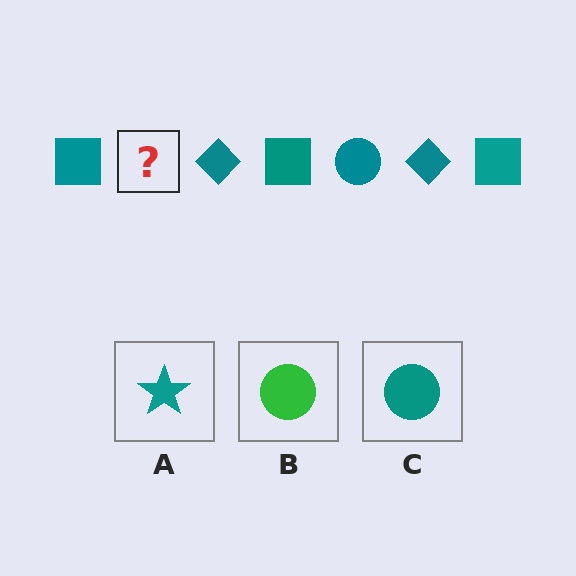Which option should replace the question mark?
Option C.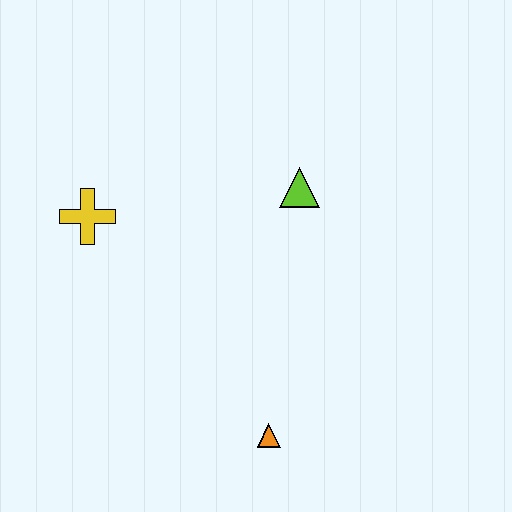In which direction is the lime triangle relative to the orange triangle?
The lime triangle is above the orange triangle.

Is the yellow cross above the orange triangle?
Yes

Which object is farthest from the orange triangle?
The yellow cross is farthest from the orange triangle.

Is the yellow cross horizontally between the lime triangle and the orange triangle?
No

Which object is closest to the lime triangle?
The yellow cross is closest to the lime triangle.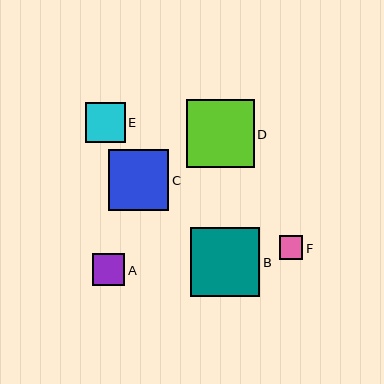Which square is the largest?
Square B is the largest with a size of approximately 69 pixels.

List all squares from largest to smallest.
From largest to smallest: B, D, C, E, A, F.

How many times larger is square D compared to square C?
Square D is approximately 1.1 times the size of square C.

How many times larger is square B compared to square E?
Square B is approximately 1.7 times the size of square E.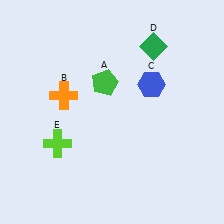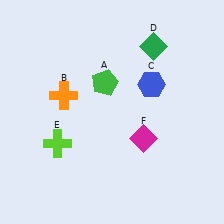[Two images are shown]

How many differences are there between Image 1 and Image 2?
There is 1 difference between the two images.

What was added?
A magenta diamond (F) was added in Image 2.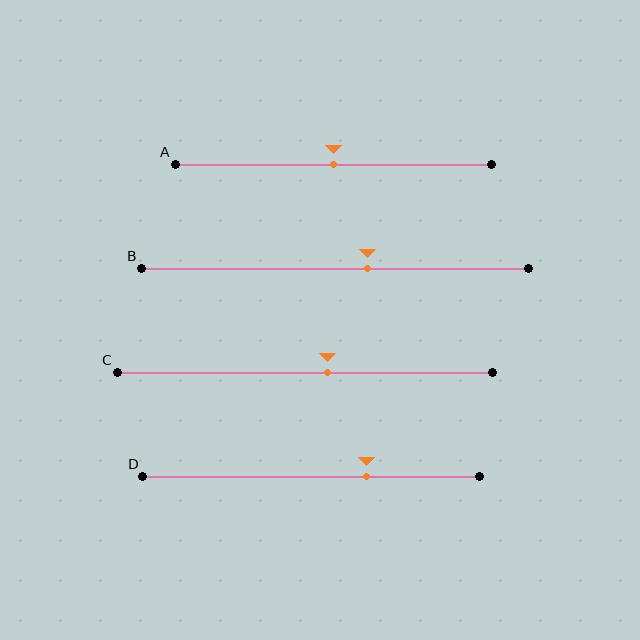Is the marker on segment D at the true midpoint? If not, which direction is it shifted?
No, the marker on segment D is shifted to the right by about 17% of the segment length.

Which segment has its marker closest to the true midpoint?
Segment A has its marker closest to the true midpoint.